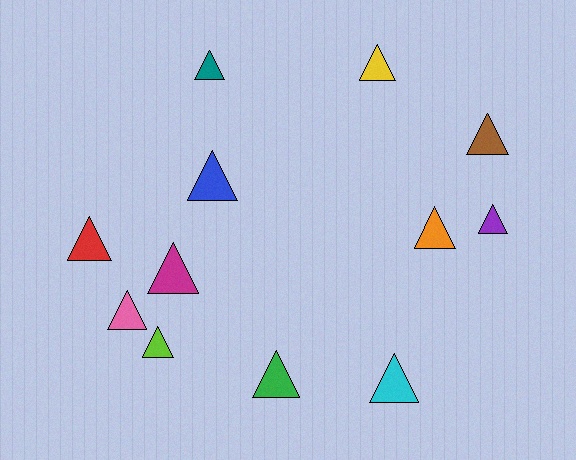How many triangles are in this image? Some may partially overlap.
There are 12 triangles.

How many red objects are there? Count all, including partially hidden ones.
There is 1 red object.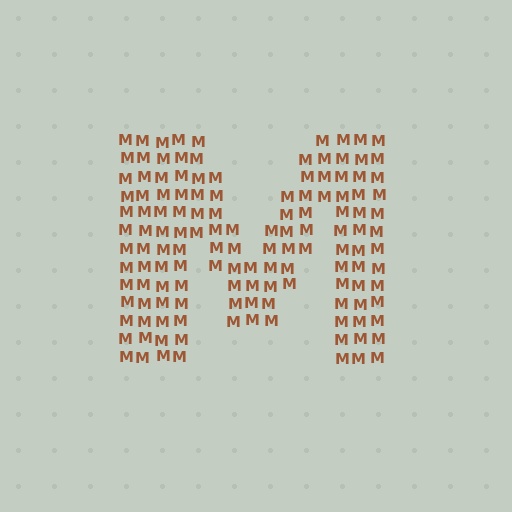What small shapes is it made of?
It is made of small letter M's.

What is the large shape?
The large shape is the letter M.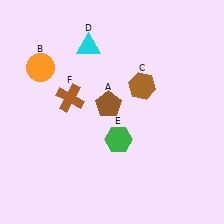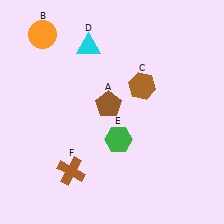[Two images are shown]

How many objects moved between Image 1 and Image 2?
2 objects moved between the two images.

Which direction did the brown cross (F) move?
The brown cross (F) moved down.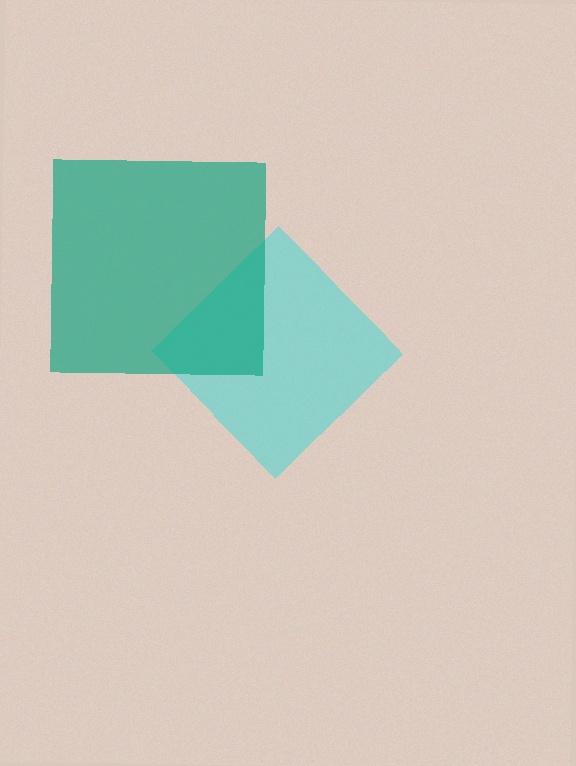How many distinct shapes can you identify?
There are 2 distinct shapes: a cyan diamond, a teal square.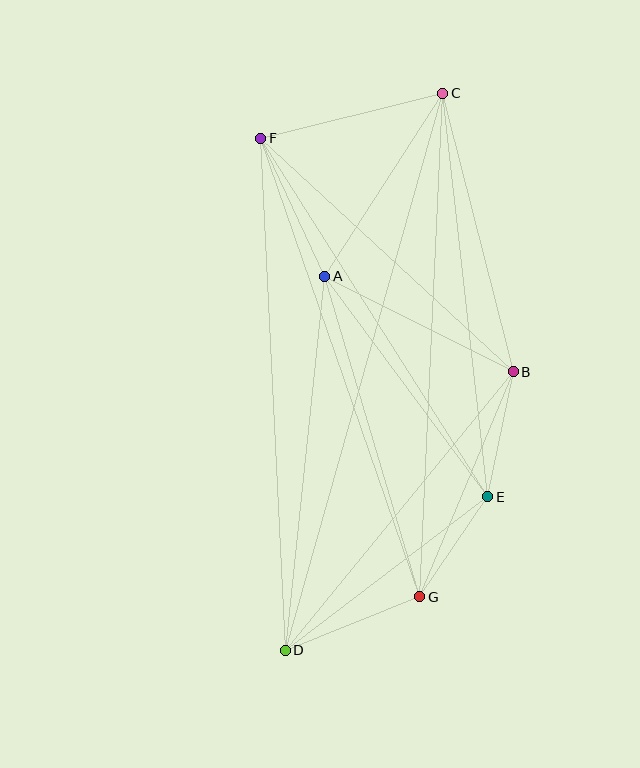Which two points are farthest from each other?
Points C and D are farthest from each other.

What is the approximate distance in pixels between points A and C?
The distance between A and C is approximately 218 pixels.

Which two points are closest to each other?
Points E and G are closest to each other.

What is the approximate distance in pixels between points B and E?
The distance between B and E is approximately 128 pixels.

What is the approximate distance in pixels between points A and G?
The distance between A and G is approximately 334 pixels.